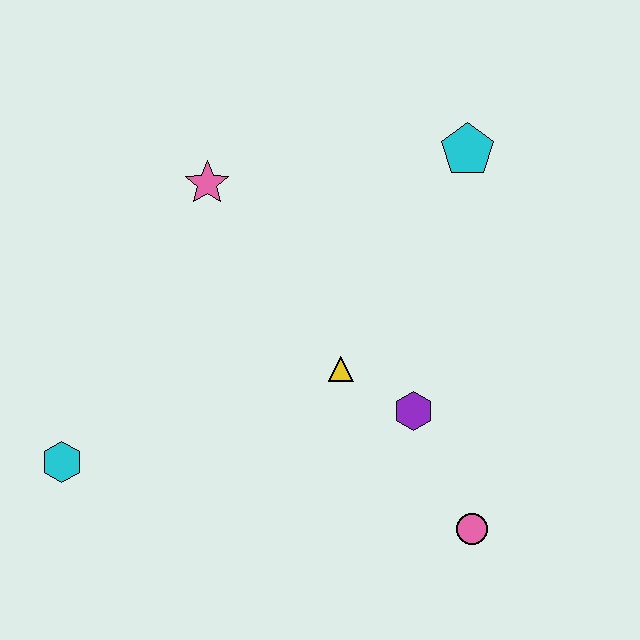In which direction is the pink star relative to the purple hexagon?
The pink star is above the purple hexagon.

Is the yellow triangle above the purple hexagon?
Yes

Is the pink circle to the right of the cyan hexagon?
Yes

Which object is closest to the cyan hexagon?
The yellow triangle is closest to the cyan hexagon.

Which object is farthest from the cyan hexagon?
The cyan pentagon is farthest from the cyan hexagon.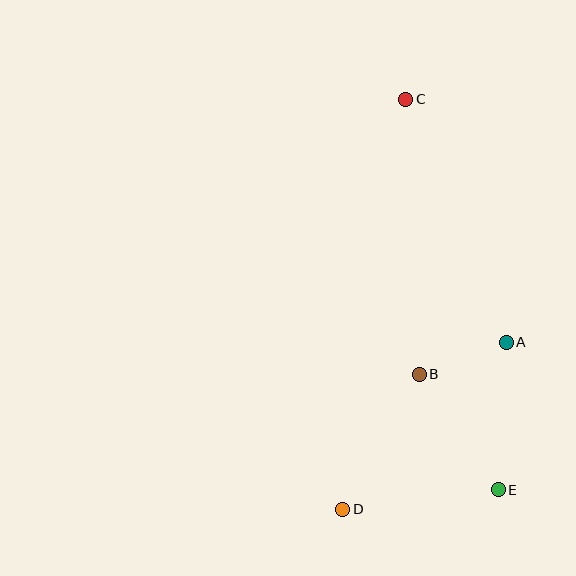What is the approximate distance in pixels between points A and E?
The distance between A and E is approximately 148 pixels.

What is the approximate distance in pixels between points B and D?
The distance between B and D is approximately 155 pixels.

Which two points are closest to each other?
Points A and B are closest to each other.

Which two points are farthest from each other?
Points C and D are farthest from each other.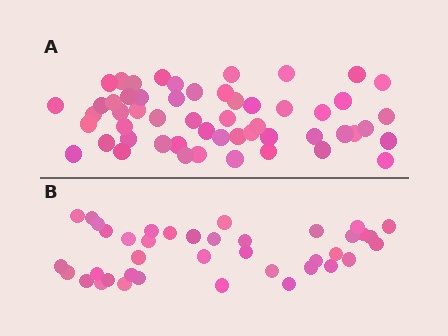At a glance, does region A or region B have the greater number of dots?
Region A (the top region) has more dots.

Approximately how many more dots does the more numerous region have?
Region A has approximately 15 more dots than region B.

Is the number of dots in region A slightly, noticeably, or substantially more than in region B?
Region A has noticeably more, but not dramatically so. The ratio is roughly 1.4 to 1.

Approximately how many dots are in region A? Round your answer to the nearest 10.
About 50 dots. (The exact count is 54, which rounds to 50.)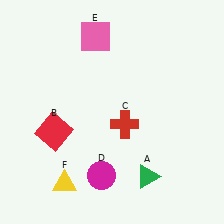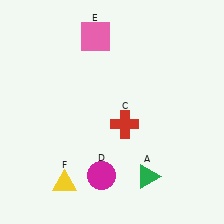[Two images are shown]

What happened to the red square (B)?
The red square (B) was removed in Image 2. It was in the bottom-left area of Image 1.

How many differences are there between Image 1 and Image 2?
There is 1 difference between the two images.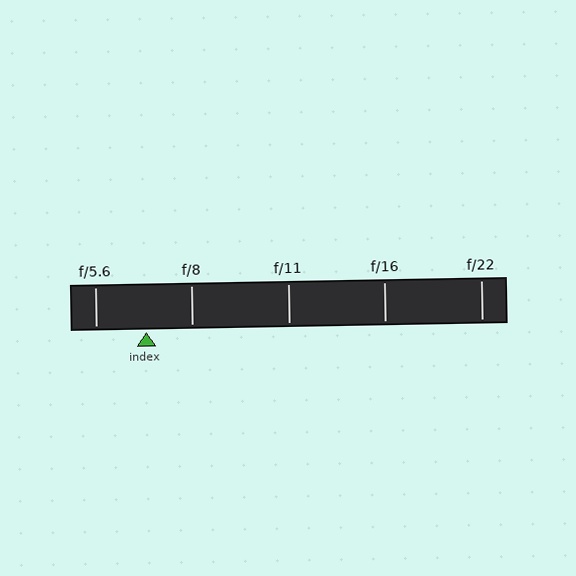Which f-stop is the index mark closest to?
The index mark is closest to f/8.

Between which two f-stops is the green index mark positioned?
The index mark is between f/5.6 and f/8.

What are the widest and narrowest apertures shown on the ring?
The widest aperture shown is f/5.6 and the narrowest is f/22.